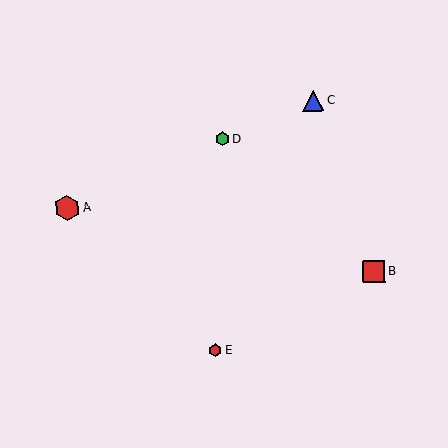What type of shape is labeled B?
Shape B is a red square.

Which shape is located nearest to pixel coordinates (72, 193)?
The red hexagon (labeled A) at (67, 208) is nearest to that location.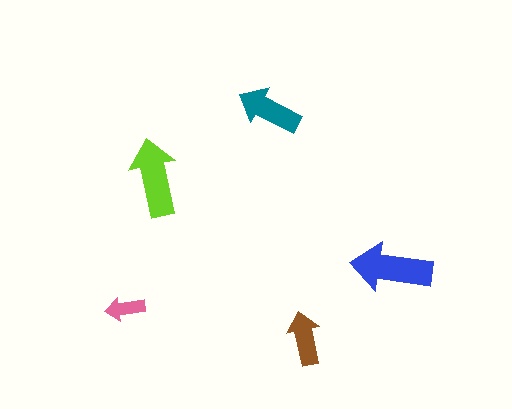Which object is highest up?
The teal arrow is topmost.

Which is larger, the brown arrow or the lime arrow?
The lime one.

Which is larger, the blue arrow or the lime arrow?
The blue one.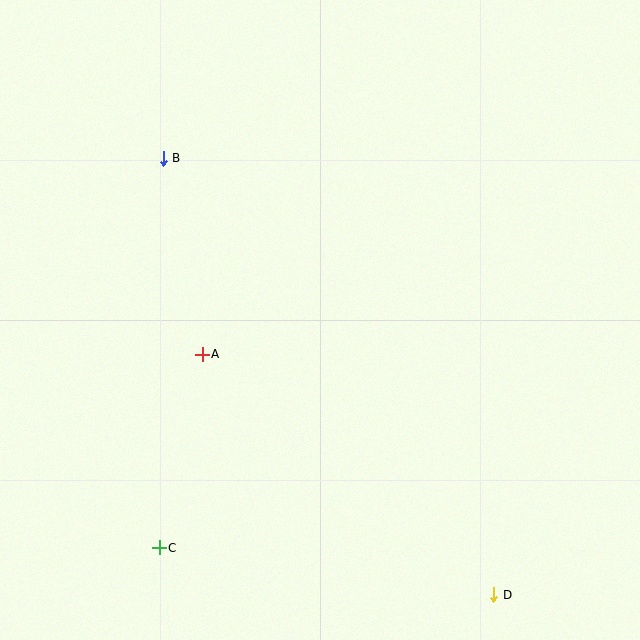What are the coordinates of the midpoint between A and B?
The midpoint between A and B is at (183, 256).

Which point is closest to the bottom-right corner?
Point D is closest to the bottom-right corner.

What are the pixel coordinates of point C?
Point C is at (159, 548).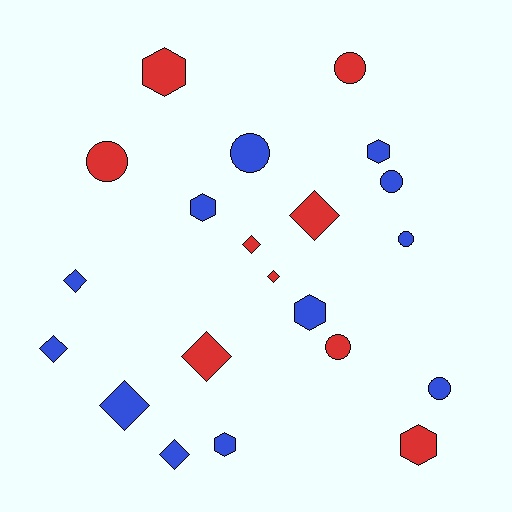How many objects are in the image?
There are 21 objects.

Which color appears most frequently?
Blue, with 12 objects.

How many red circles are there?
There are 3 red circles.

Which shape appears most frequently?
Diamond, with 8 objects.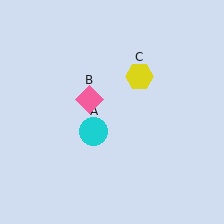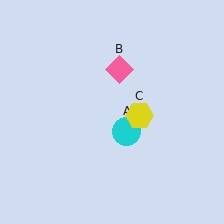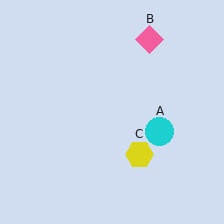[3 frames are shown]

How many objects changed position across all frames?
3 objects changed position: cyan circle (object A), pink diamond (object B), yellow hexagon (object C).